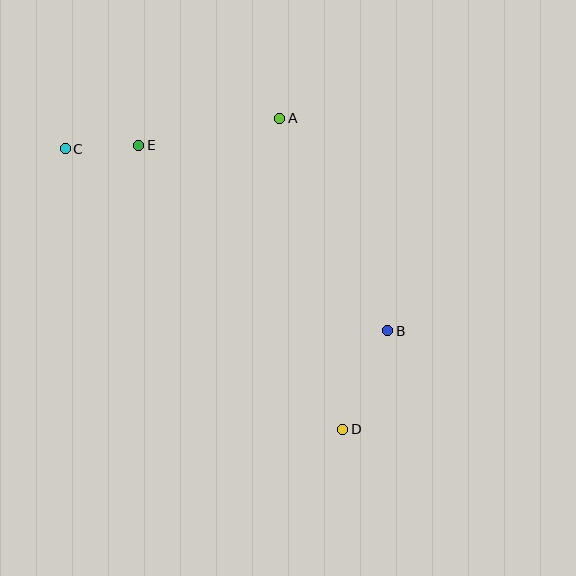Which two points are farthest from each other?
Points C and D are farthest from each other.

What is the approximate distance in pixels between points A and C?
The distance between A and C is approximately 217 pixels.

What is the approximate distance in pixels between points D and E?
The distance between D and E is approximately 350 pixels.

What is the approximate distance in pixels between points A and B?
The distance between A and B is approximately 238 pixels.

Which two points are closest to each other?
Points C and E are closest to each other.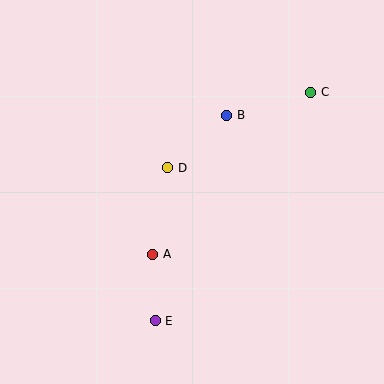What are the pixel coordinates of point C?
Point C is at (311, 92).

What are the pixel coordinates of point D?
Point D is at (168, 168).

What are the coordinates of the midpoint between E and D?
The midpoint between E and D is at (162, 244).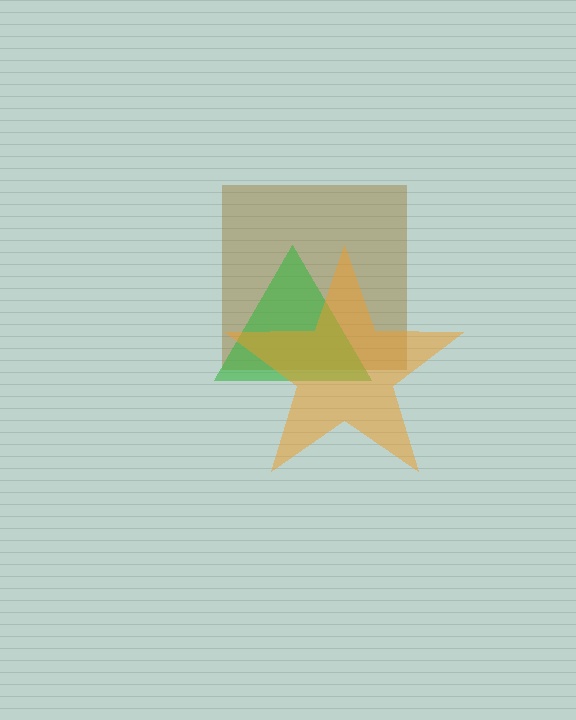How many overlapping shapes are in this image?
There are 3 overlapping shapes in the image.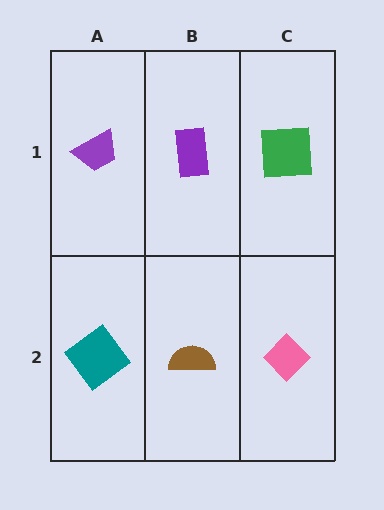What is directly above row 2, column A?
A purple trapezoid.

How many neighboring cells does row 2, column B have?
3.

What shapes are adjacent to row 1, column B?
A brown semicircle (row 2, column B), a purple trapezoid (row 1, column A), a green square (row 1, column C).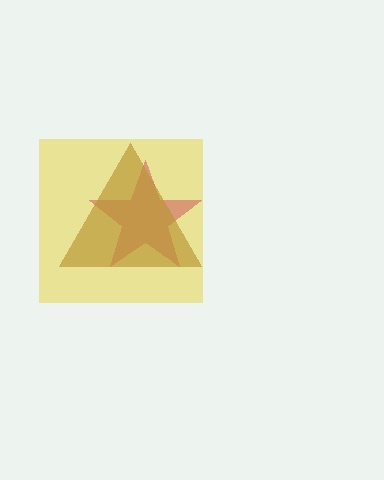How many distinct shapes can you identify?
There are 3 distinct shapes: a magenta star, a brown triangle, a yellow square.